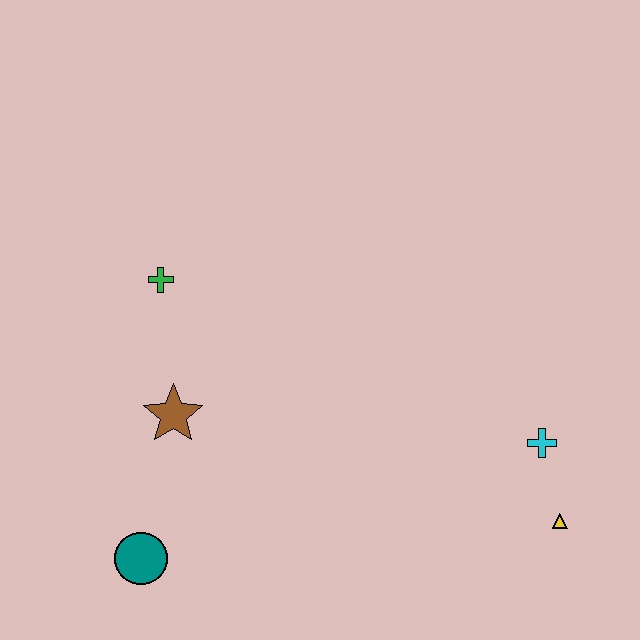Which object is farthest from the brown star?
The yellow triangle is farthest from the brown star.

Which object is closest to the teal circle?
The brown star is closest to the teal circle.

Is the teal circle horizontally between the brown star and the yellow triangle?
No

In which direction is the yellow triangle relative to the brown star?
The yellow triangle is to the right of the brown star.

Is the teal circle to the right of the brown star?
No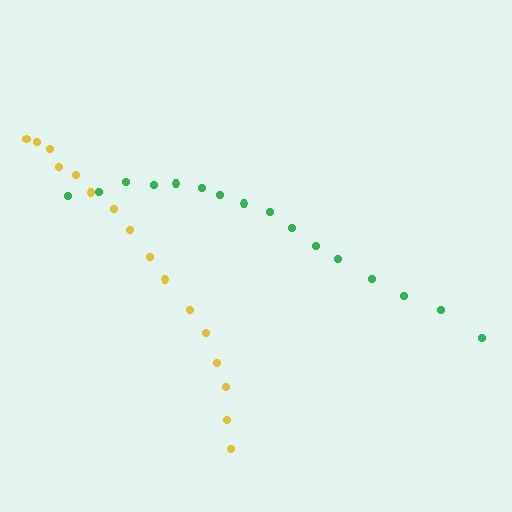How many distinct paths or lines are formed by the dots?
There are 2 distinct paths.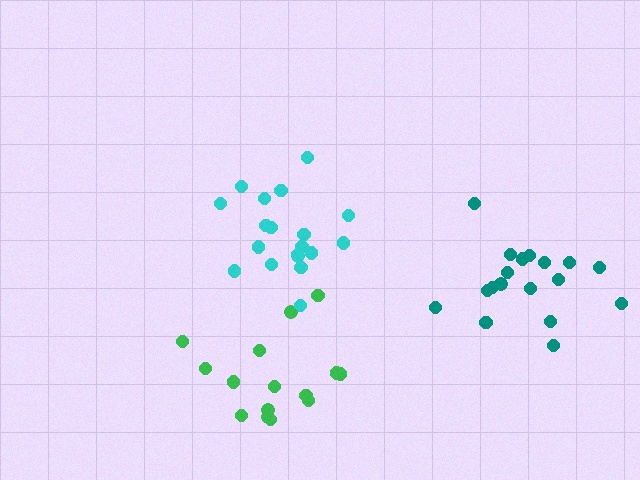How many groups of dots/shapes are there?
There are 3 groups.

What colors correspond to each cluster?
The clusters are colored: green, cyan, teal.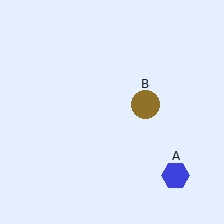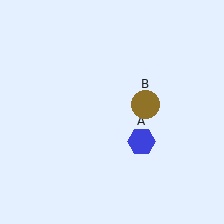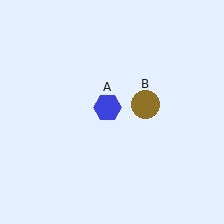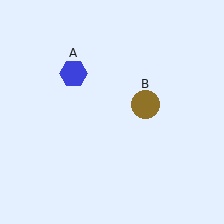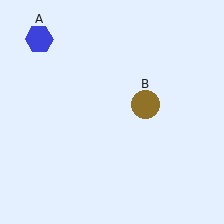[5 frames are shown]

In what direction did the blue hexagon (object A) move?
The blue hexagon (object A) moved up and to the left.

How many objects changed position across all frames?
1 object changed position: blue hexagon (object A).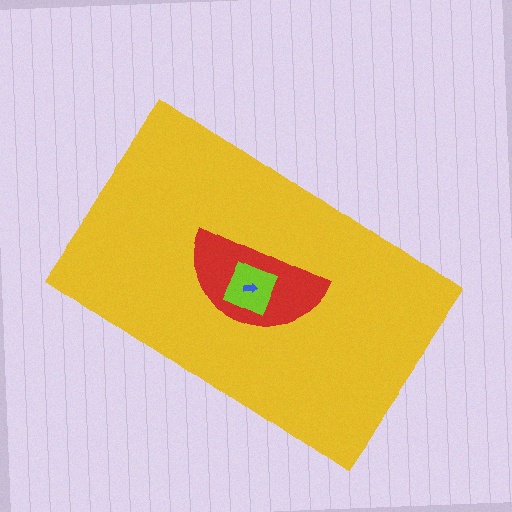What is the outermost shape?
The yellow rectangle.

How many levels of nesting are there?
4.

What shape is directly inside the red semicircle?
The lime diamond.